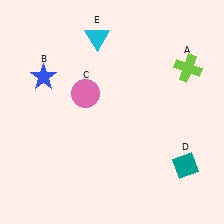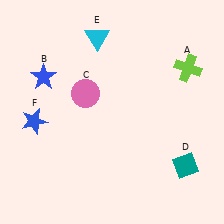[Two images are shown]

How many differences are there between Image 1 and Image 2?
There is 1 difference between the two images.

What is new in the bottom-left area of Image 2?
A blue star (F) was added in the bottom-left area of Image 2.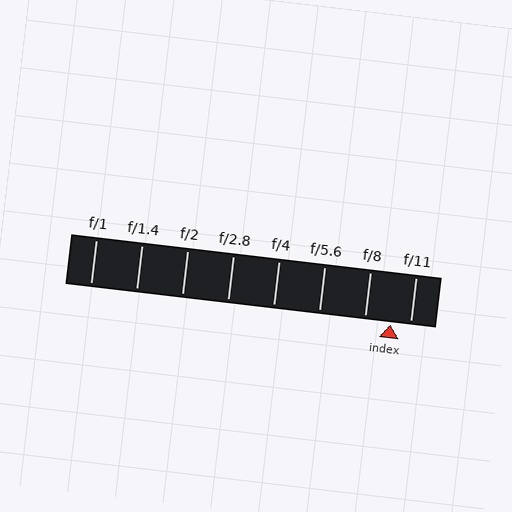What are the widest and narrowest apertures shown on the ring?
The widest aperture shown is f/1 and the narrowest is f/11.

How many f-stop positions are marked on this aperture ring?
There are 8 f-stop positions marked.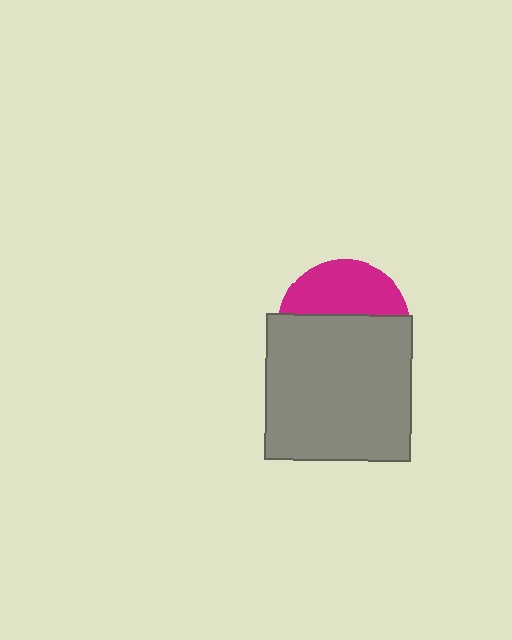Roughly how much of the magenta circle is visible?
A small part of it is visible (roughly 40%).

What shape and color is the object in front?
The object in front is a gray square.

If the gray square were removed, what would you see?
You would see the complete magenta circle.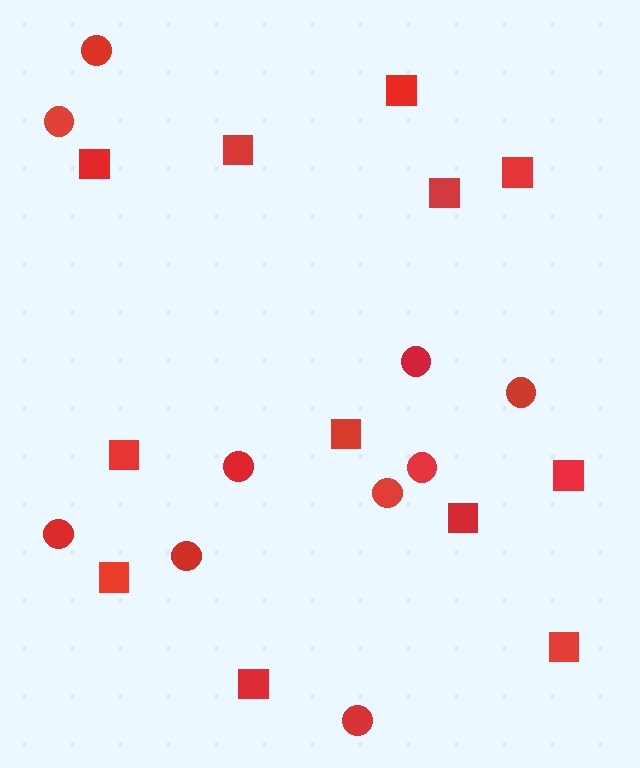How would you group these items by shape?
There are 2 groups: one group of circles (10) and one group of squares (12).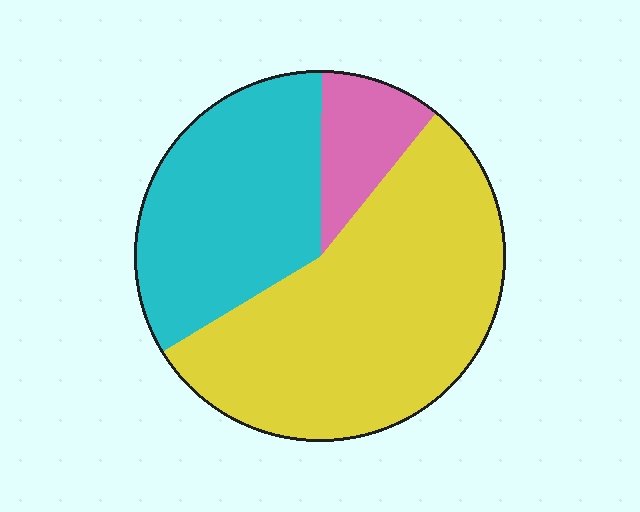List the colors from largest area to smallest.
From largest to smallest: yellow, cyan, pink.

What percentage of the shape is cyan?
Cyan takes up about one third (1/3) of the shape.